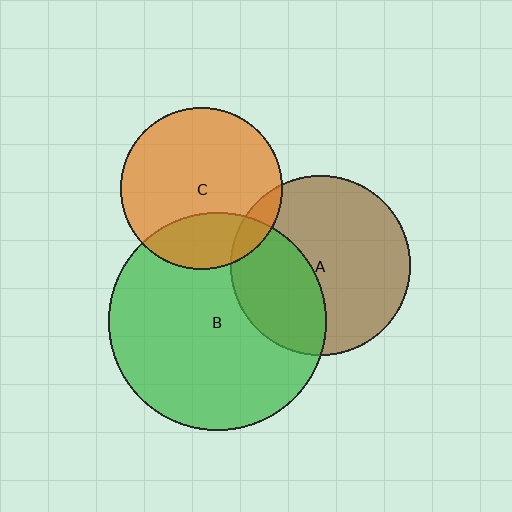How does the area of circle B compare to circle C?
Approximately 1.8 times.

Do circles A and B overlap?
Yes.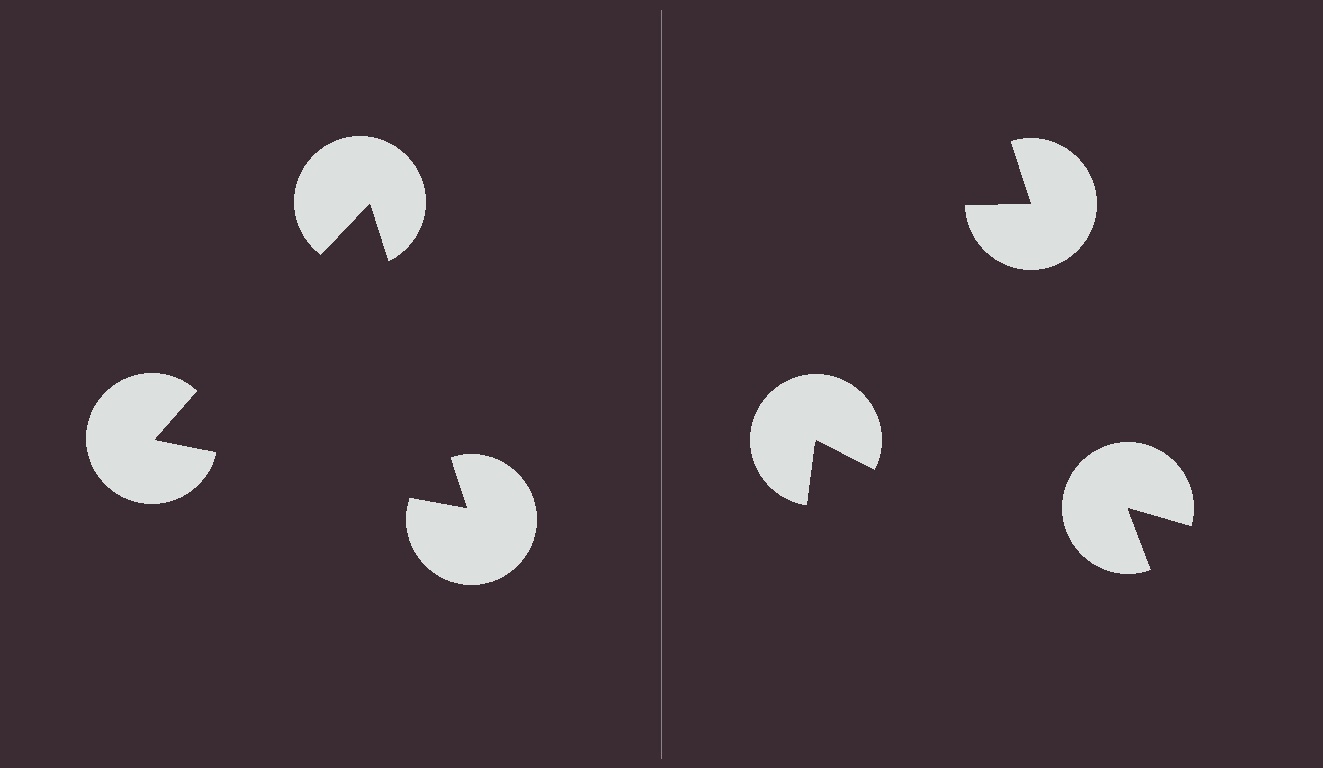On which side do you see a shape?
An illusory triangle appears on the left side. On the right side the wedge cuts are rotated, so no coherent shape forms.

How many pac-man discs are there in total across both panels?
6 — 3 on each side.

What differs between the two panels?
The pac-man discs are positioned identically on both sides; only the wedge orientations differ. On the left they align to a triangle; on the right they are misaligned.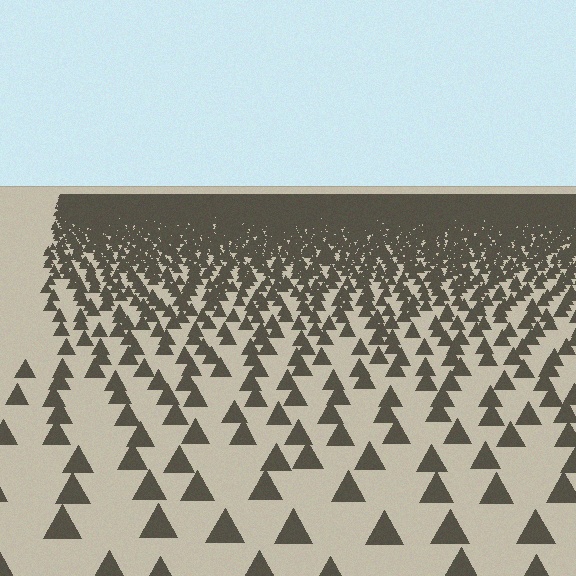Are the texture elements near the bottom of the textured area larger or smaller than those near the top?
Larger. Near the bottom, elements are closer to the viewer and appear at a bigger on-screen size.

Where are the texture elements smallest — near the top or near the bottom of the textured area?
Near the top.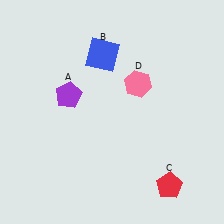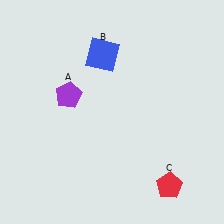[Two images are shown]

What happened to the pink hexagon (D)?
The pink hexagon (D) was removed in Image 2. It was in the top-right area of Image 1.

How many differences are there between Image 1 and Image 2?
There is 1 difference between the two images.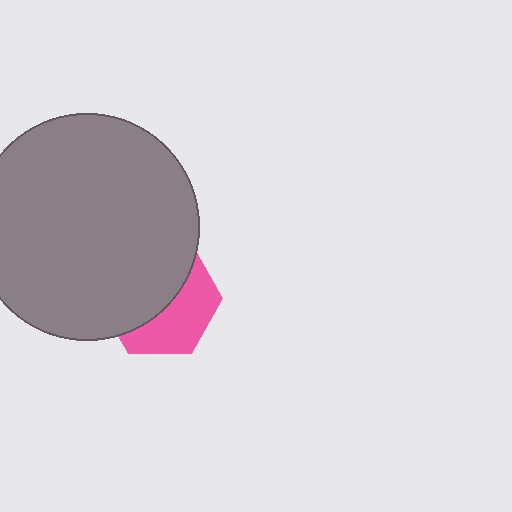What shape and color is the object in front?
The object in front is a gray circle.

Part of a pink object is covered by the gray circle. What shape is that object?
It is a hexagon.